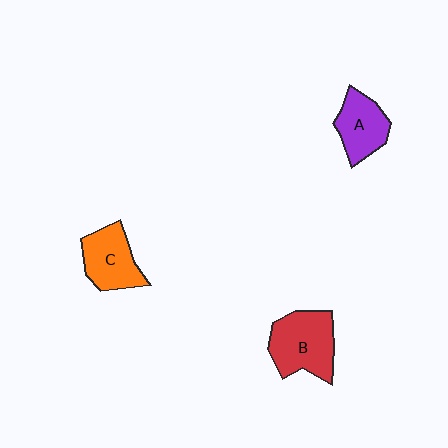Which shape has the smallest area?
Shape A (purple).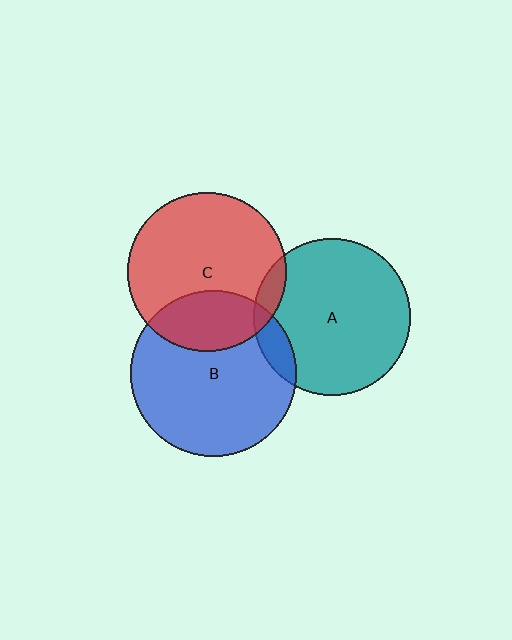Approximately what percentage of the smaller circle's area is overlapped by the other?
Approximately 10%.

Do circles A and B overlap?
Yes.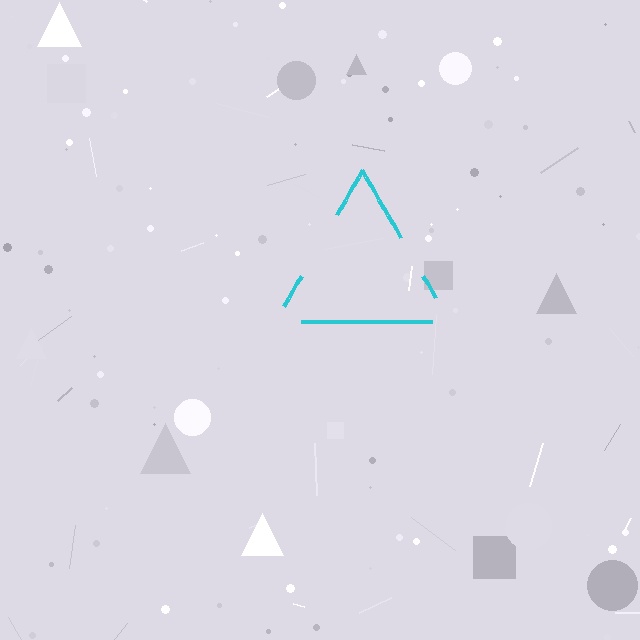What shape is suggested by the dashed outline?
The dashed outline suggests a triangle.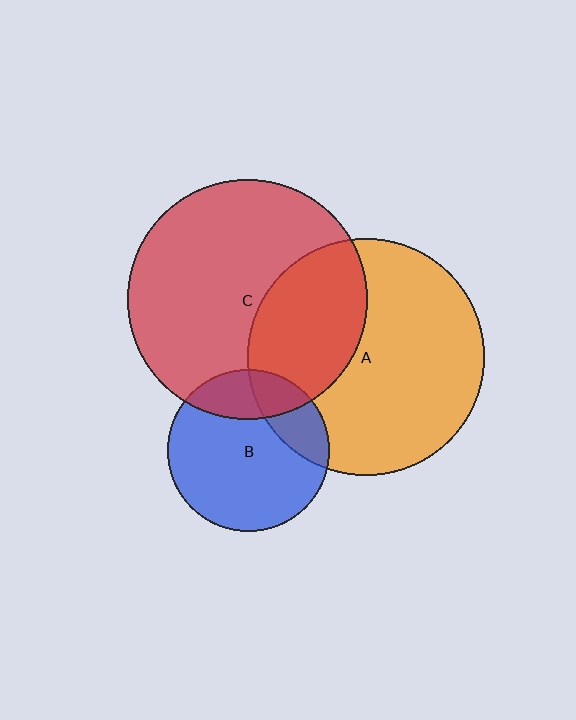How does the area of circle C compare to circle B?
Approximately 2.2 times.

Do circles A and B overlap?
Yes.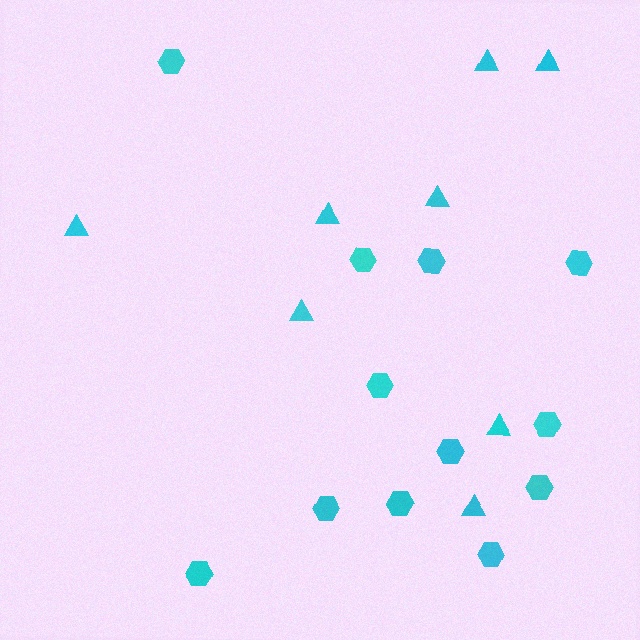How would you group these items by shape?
There are 2 groups: one group of hexagons (12) and one group of triangles (8).